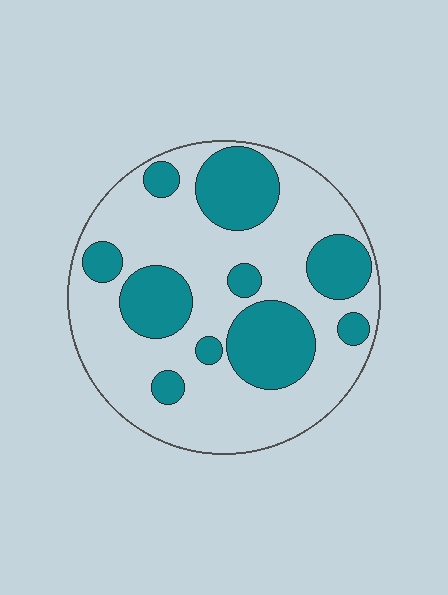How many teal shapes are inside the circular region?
10.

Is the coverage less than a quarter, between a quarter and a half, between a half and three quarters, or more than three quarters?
Between a quarter and a half.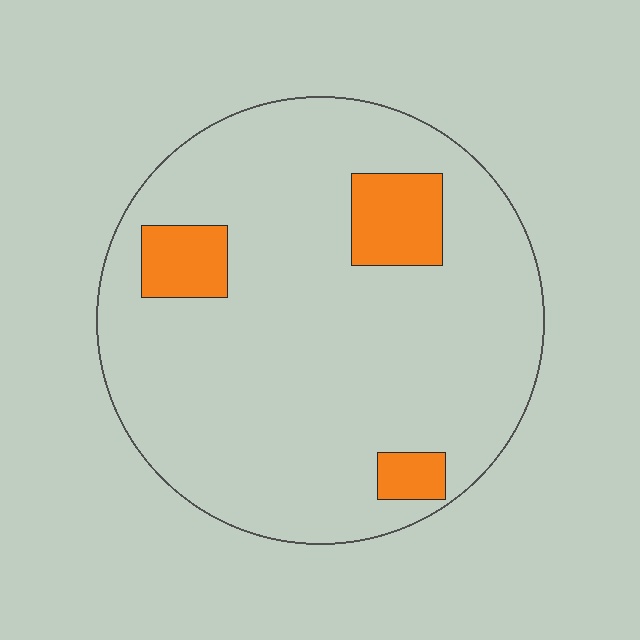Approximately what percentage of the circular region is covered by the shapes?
Approximately 10%.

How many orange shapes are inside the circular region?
3.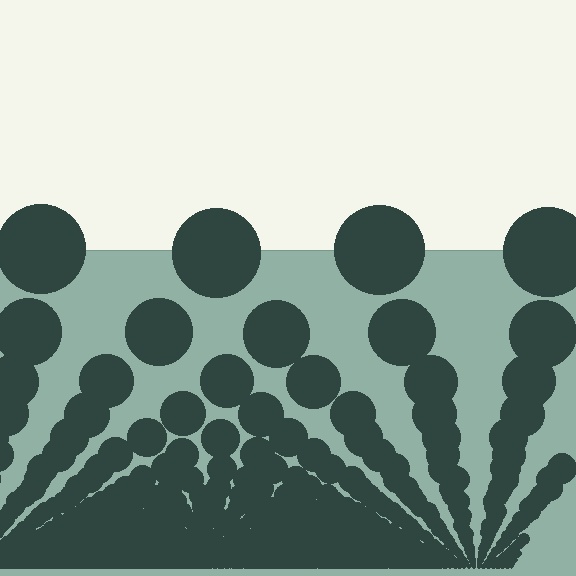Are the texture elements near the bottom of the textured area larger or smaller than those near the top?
Smaller. The gradient is inverted — elements near the bottom are smaller and denser.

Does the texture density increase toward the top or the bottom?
Density increases toward the bottom.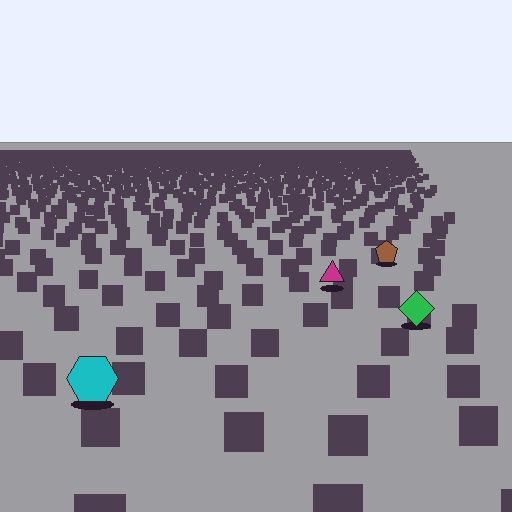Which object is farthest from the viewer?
The brown pentagon is farthest from the viewer. It appears smaller and the ground texture around it is denser.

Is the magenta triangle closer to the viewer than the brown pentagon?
Yes. The magenta triangle is closer — you can tell from the texture gradient: the ground texture is coarser near it.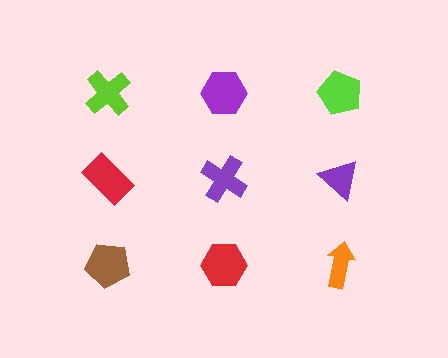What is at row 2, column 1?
A red rectangle.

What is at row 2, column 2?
A purple cross.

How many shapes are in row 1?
3 shapes.